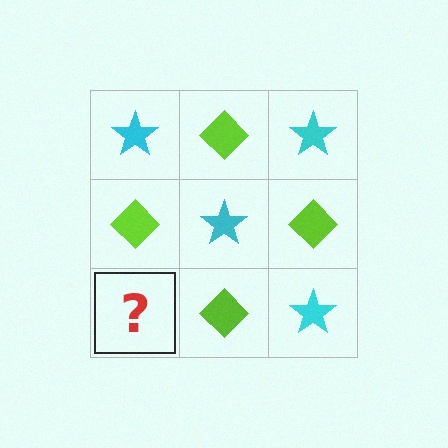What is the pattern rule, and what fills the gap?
The rule is that it alternates cyan star and lime diamond in a checkerboard pattern. The gap should be filled with a cyan star.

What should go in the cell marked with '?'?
The missing cell should contain a cyan star.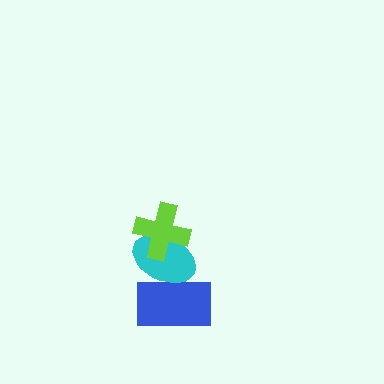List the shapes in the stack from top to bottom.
From top to bottom: the lime cross, the cyan ellipse, the blue rectangle.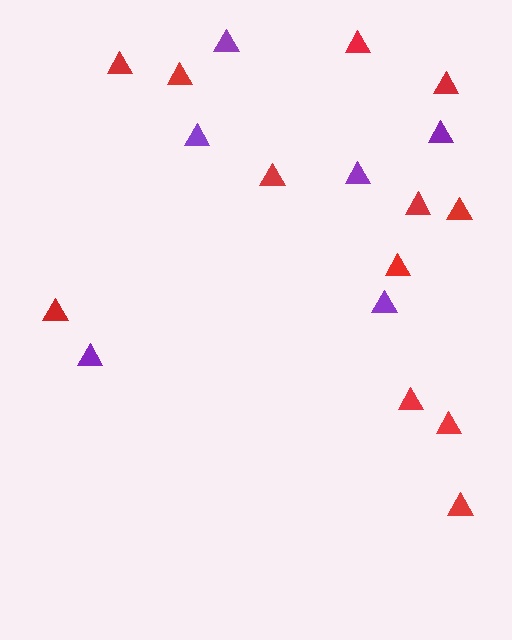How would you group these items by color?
There are 2 groups: one group of red triangles (12) and one group of purple triangles (6).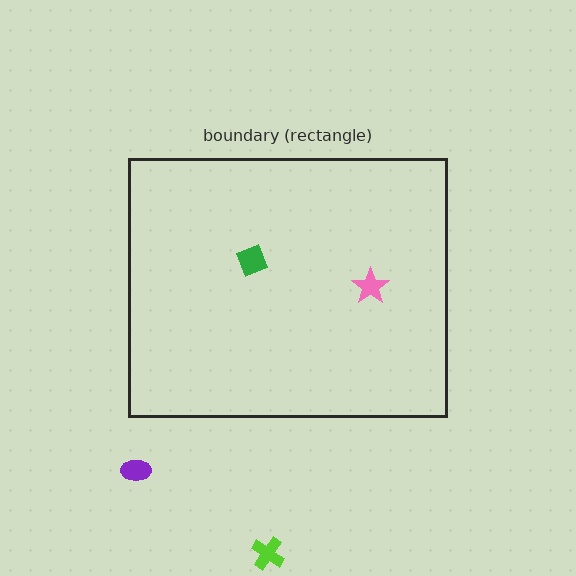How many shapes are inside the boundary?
2 inside, 2 outside.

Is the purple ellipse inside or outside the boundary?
Outside.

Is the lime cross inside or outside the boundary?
Outside.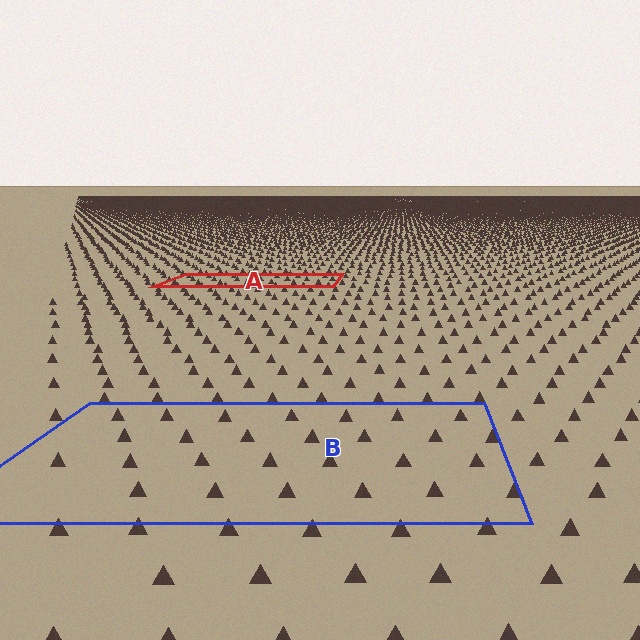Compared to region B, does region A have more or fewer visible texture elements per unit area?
Region A has more texture elements per unit area — they are packed more densely because it is farther away.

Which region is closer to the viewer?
Region B is closer. The texture elements there are larger and more spread out.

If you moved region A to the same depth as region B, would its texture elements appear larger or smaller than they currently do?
They would appear larger. At a closer depth, the same texture elements are projected at a bigger on-screen size.